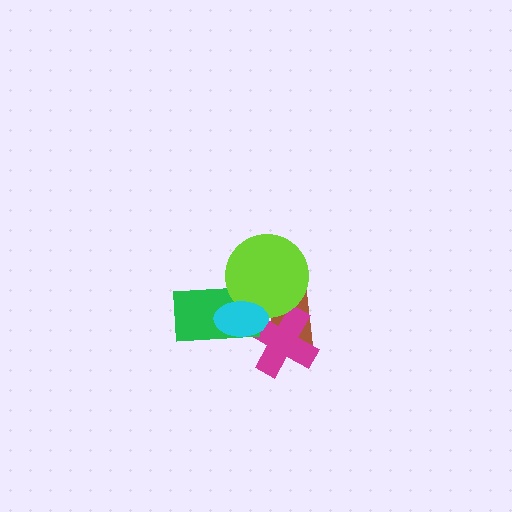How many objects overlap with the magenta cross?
3 objects overlap with the magenta cross.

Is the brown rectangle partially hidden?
Yes, it is partially covered by another shape.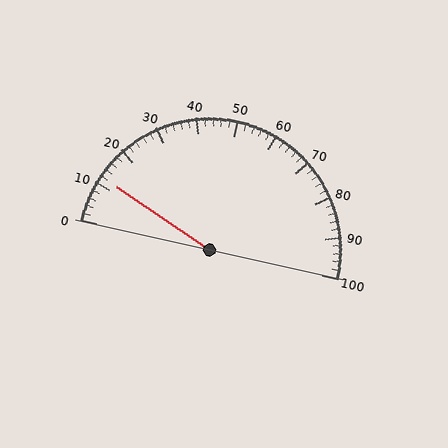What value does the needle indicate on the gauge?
The needle indicates approximately 12.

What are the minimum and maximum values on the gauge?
The gauge ranges from 0 to 100.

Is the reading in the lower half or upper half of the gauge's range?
The reading is in the lower half of the range (0 to 100).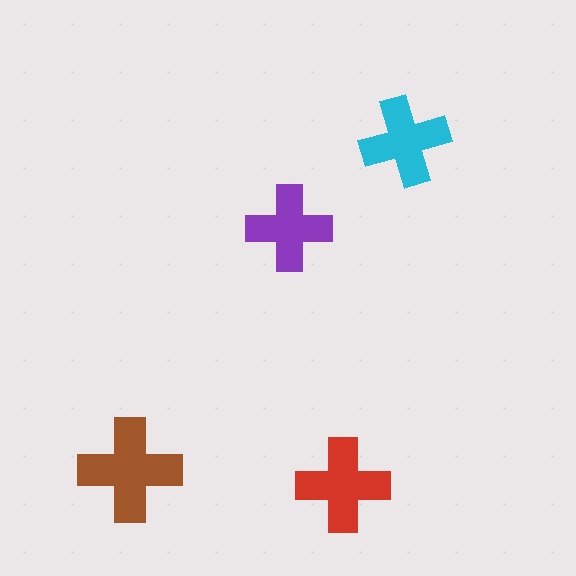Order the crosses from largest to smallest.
the brown one, the red one, the cyan one, the purple one.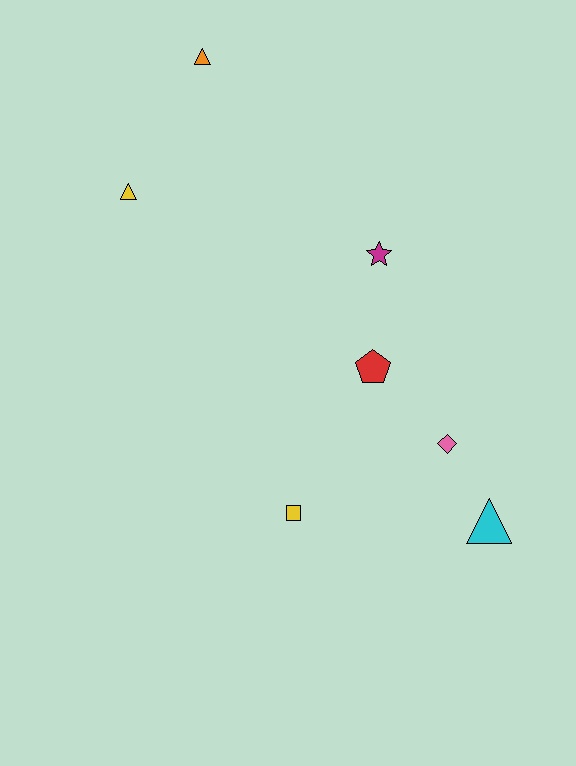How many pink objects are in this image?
There is 1 pink object.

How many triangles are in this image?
There are 3 triangles.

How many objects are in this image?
There are 7 objects.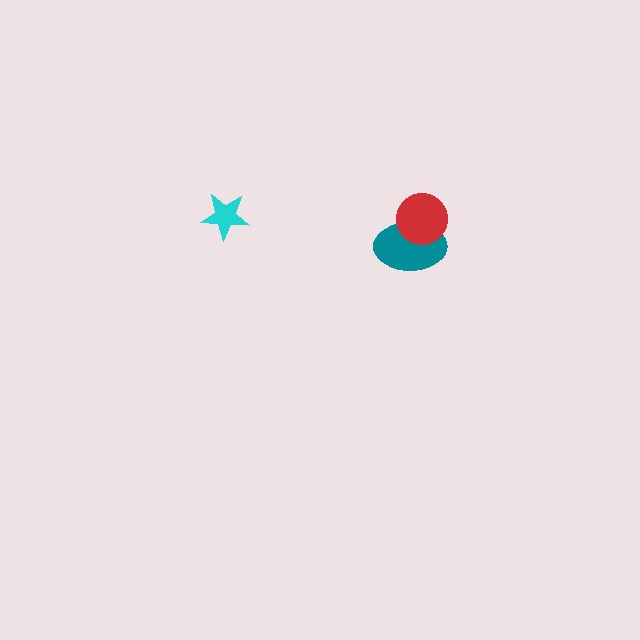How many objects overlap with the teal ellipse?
1 object overlaps with the teal ellipse.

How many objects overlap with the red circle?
1 object overlaps with the red circle.